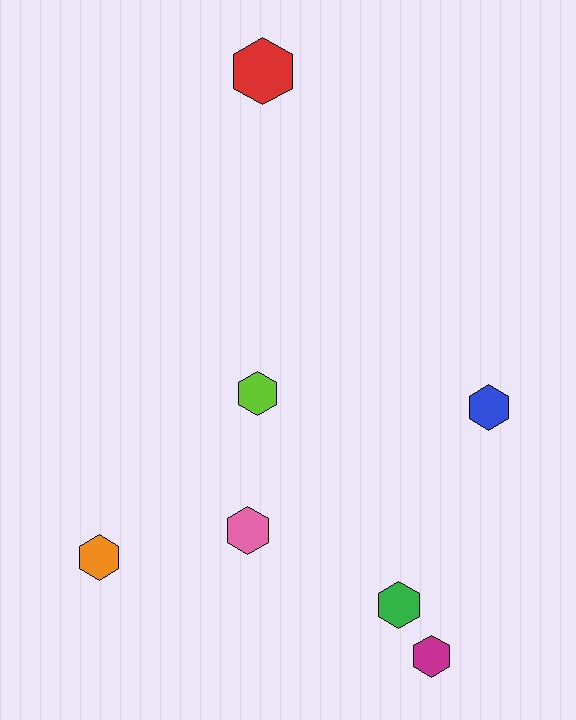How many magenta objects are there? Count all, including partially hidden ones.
There is 1 magenta object.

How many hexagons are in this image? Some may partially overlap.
There are 7 hexagons.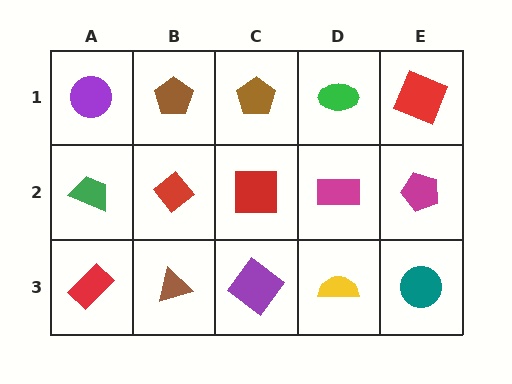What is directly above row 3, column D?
A magenta rectangle.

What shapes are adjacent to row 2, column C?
A brown pentagon (row 1, column C), a purple diamond (row 3, column C), a red diamond (row 2, column B), a magenta rectangle (row 2, column D).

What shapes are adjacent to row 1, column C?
A red square (row 2, column C), a brown pentagon (row 1, column B), a green ellipse (row 1, column D).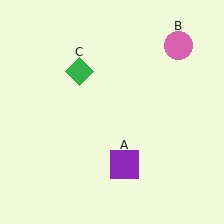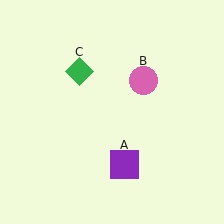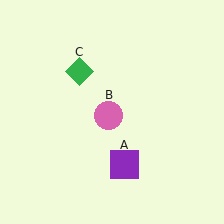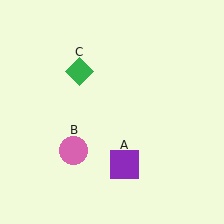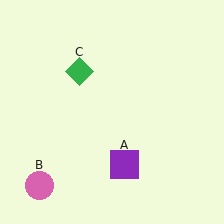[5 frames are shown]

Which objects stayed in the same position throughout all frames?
Purple square (object A) and green diamond (object C) remained stationary.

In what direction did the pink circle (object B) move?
The pink circle (object B) moved down and to the left.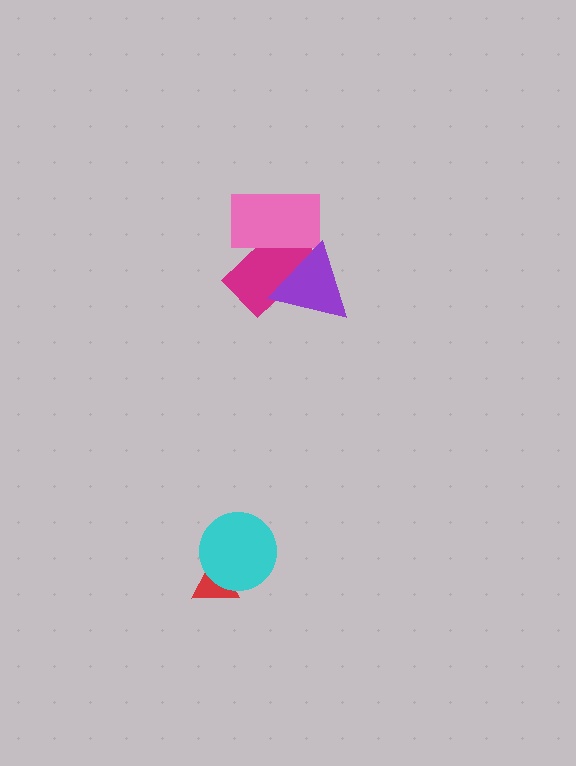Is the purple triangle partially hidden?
No, no other shape covers it.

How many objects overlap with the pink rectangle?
2 objects overlap with the pink rectangle.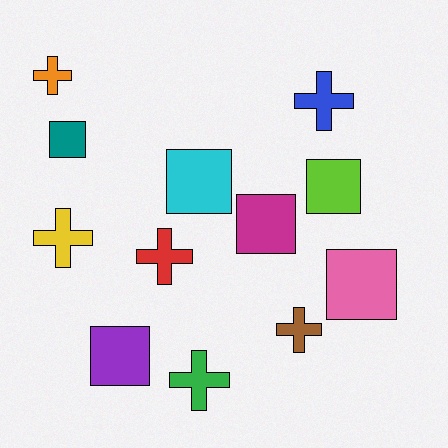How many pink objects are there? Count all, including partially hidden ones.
There is 1 pink object.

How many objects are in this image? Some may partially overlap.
There are 12 objects.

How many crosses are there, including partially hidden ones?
There are 6 crosses.